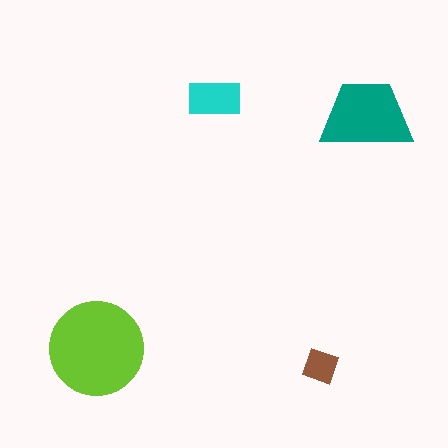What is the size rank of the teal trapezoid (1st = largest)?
2nd.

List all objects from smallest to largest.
The brown diamond, the cyan rectangle, the teal trapezoid, the lime circle.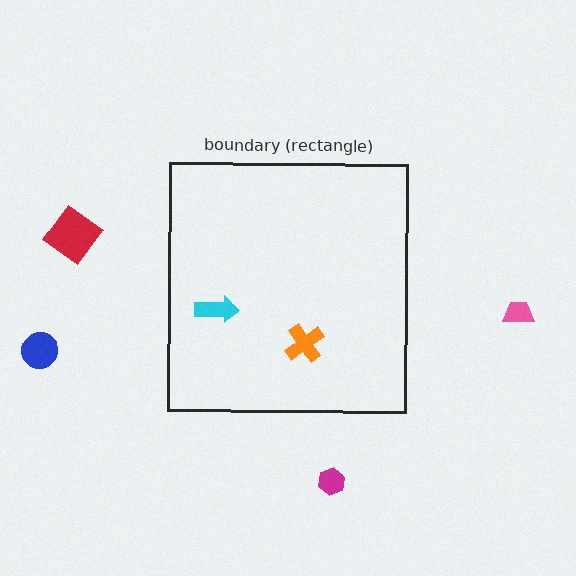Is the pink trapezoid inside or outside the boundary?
Outside.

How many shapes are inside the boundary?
2 inside, 4 outside.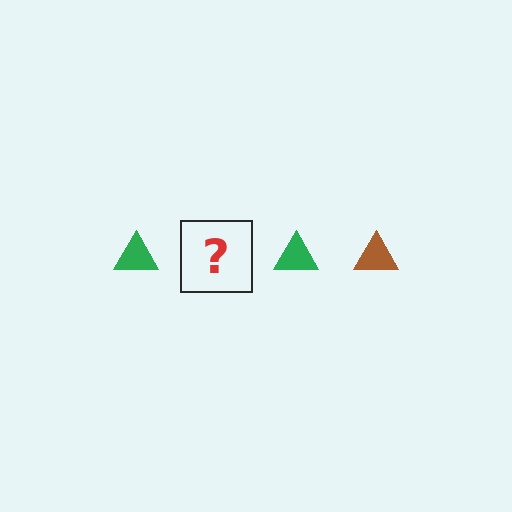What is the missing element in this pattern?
The missing element is a brown triangle.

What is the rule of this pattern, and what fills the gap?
The rule is that the pattern cycles through green, brown triangles. The gap should be filled with a brown triangle.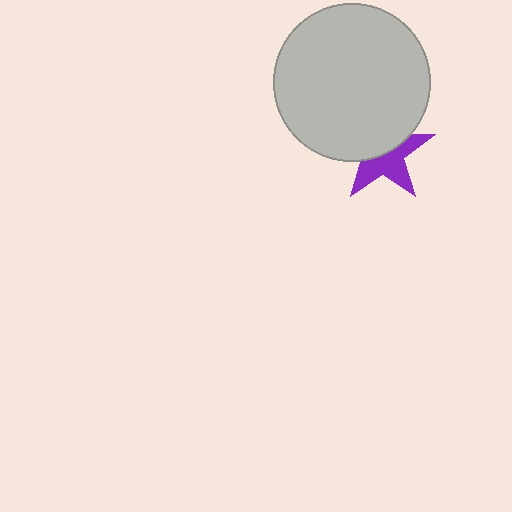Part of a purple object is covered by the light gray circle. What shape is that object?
It is a star.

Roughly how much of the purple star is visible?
About half of it is visible (roughly 51%).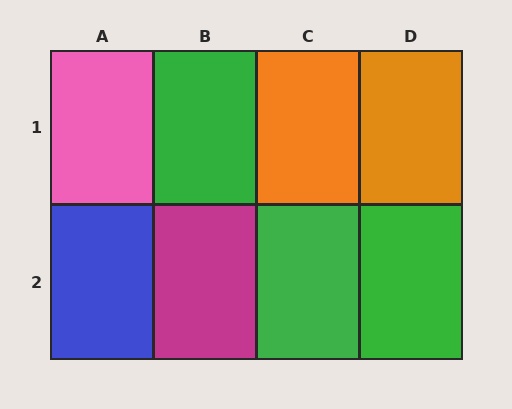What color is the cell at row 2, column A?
Blue.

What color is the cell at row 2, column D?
Green.